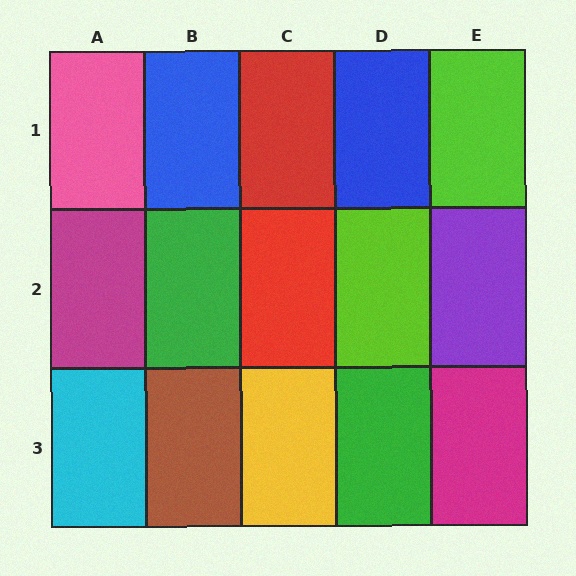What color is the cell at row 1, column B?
Blue.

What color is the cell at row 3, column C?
Yellow.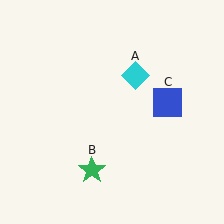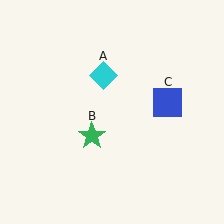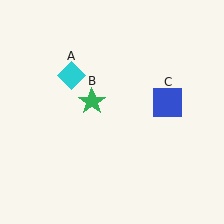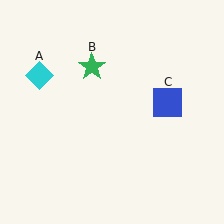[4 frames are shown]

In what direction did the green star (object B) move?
The green star (object B) moved up.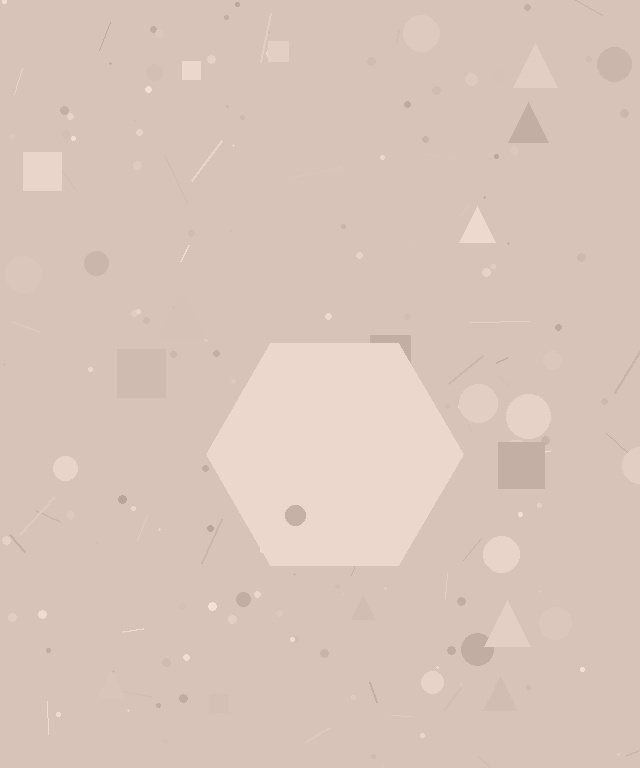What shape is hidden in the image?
A hexagon is hidden in the image.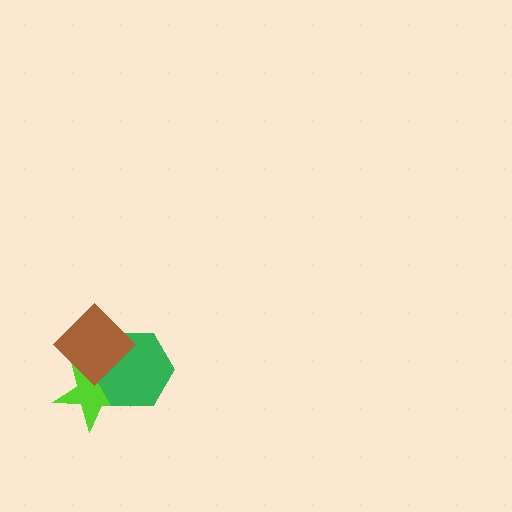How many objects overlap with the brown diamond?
2 objects overlap with the brown diamond.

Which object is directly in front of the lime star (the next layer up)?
The green hexagon is directly in front of the lime star.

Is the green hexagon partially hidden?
Yes, it is partially covered by another shape.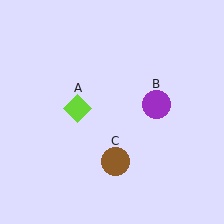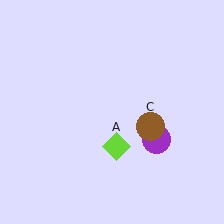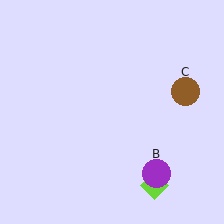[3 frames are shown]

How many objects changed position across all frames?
3 objects changed position: lime diamond (object A), purple circle (object B), brown circle (object C).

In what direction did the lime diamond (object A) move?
The lime diamond (object A) moved down and to the right.